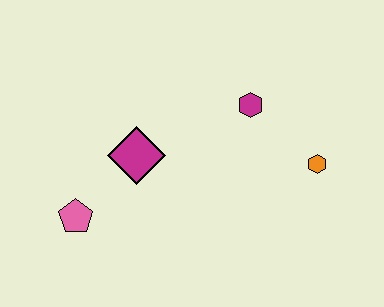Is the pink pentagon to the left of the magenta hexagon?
Yes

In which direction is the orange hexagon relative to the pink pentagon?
The orange hexagon is to the right of the pink pentagon.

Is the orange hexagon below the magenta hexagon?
Yes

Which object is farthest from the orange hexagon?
The pink pentagon is farthest from the orange hexagon.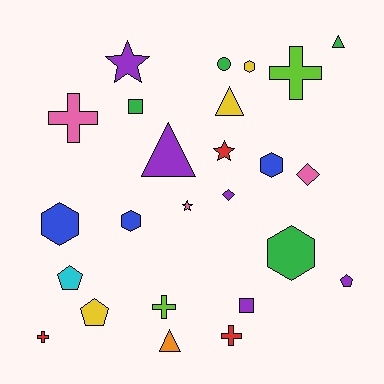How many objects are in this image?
There are 25 objects.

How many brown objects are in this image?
There are no brown objects.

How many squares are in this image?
There are 2 squares.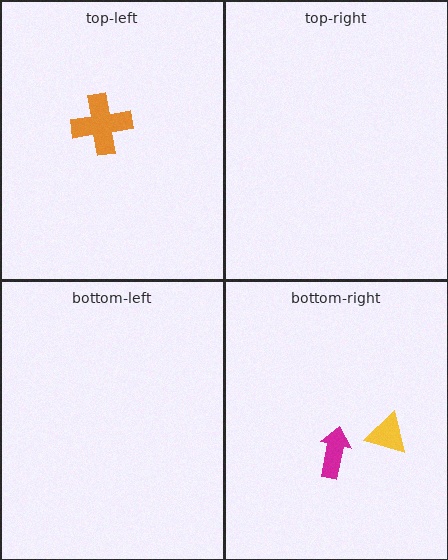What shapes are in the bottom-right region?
The yellow triangle, the magenta arrow.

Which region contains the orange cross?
The top-left region.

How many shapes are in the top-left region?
1.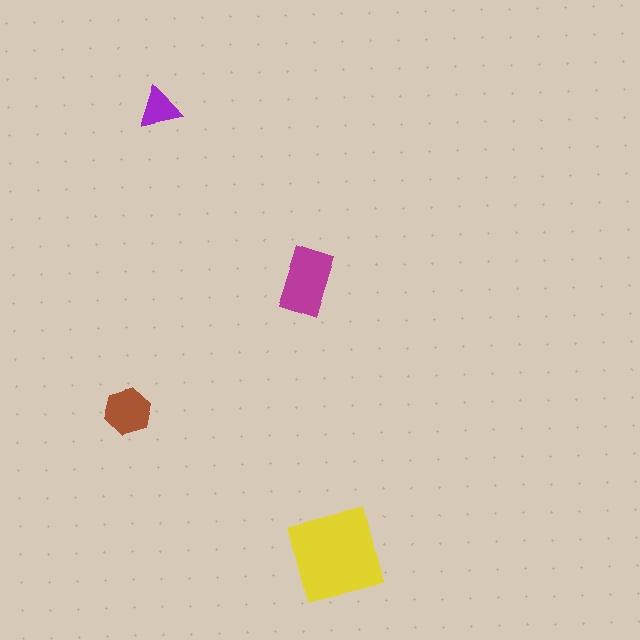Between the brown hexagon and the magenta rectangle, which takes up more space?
The magenta rectangle.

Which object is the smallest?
The purple triangle.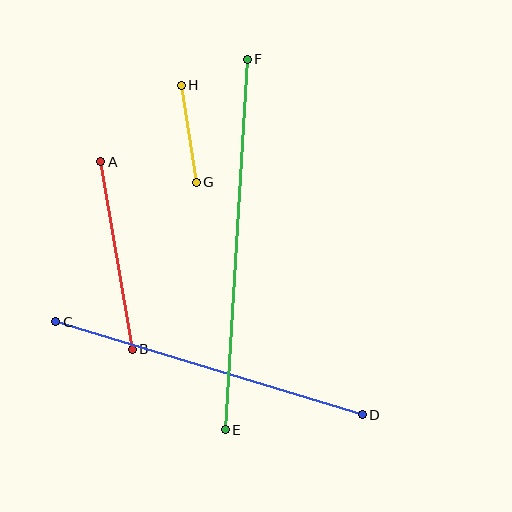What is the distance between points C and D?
The distance is approximately 321 pixels.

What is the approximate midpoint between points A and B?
The midpoint is at approximately (116, 256) pixels.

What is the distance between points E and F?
The distance is approximately 371 pixels.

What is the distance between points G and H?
The distance is approximately 98 pixels.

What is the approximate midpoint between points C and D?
The midpoint is at approximately (209, 368) pixels.